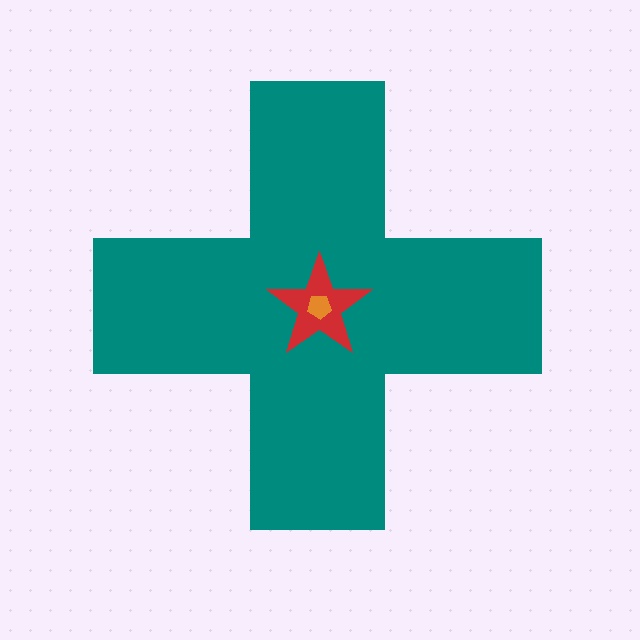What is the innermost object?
The orange pentagon.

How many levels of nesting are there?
3.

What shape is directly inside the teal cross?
The red star.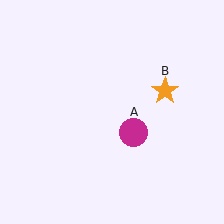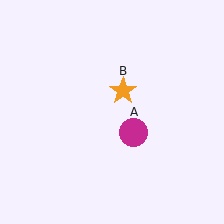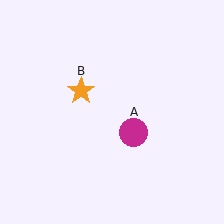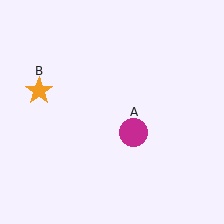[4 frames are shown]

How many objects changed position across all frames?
1 object changed position: orange star (object B).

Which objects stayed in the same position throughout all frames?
Magenta circle (object A) remained stationary.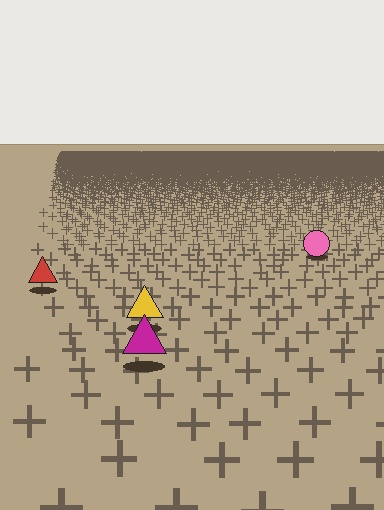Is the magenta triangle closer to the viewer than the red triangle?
Yes. The magenta triangle is closer — you can tell from the texture gradient: the ground texture is coarser near it.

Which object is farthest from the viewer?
The pink circle is farthest from the viewer. It appears smaller and the ground texture around it is denser.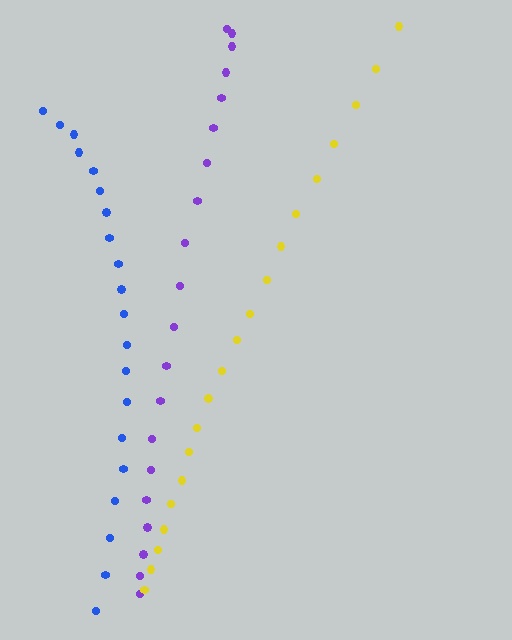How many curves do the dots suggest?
There are 3 distinct paths.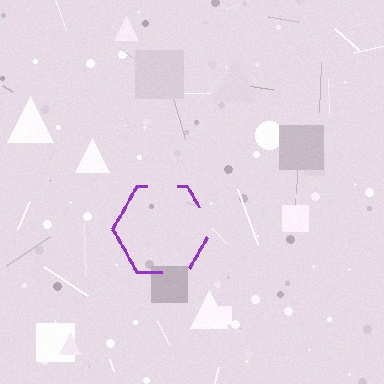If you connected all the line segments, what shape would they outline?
They would outline a hexagon.